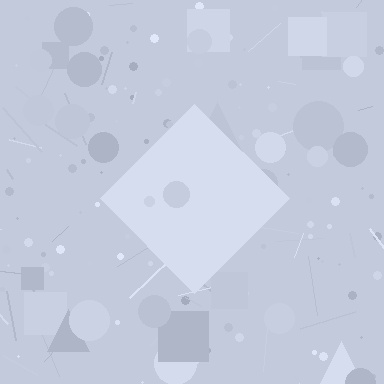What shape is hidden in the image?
A diamond is hidden in the image.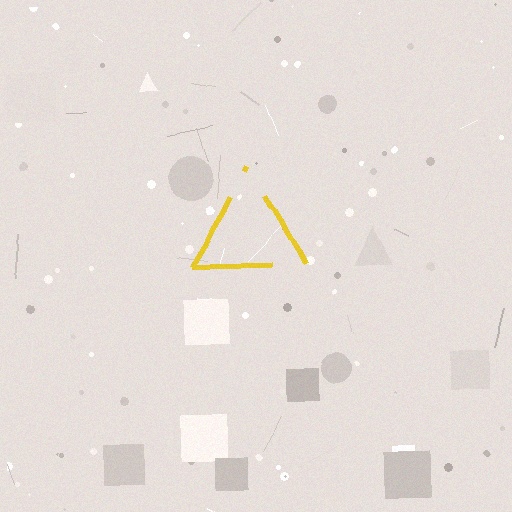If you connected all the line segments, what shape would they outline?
They would outline a triangle.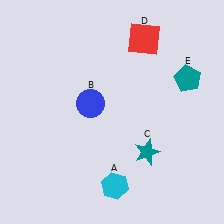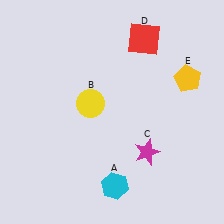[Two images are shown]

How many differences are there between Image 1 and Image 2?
There are 3 differences between the two images.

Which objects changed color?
B changed from blue to yellow. C changed from teal to magenta. E changed from teal to yellow.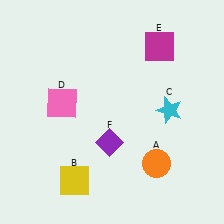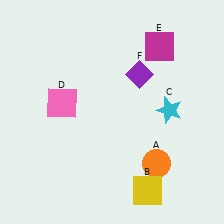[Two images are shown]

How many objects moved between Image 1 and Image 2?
2 objects moved between the two images.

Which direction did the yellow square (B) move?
The yellow square (B) moved right.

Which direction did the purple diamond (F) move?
The purple diamond (F) moved up.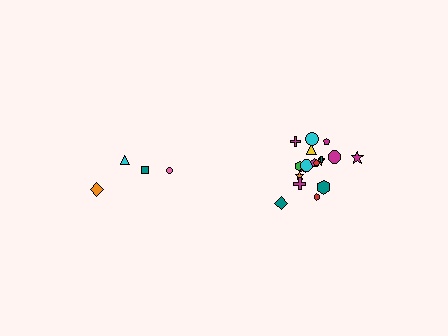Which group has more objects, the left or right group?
The right group.